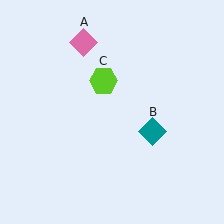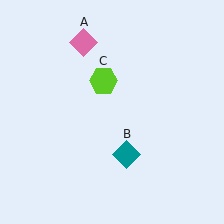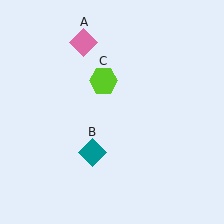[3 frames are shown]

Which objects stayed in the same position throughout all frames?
Pink diamond (object A) and lime hexagon (object C) remained stationary.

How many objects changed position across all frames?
1 object changed position: teal diamond (object B).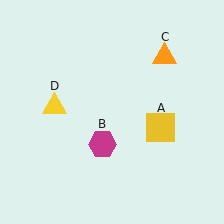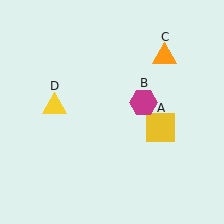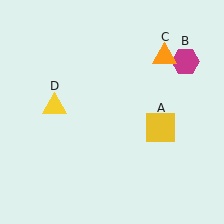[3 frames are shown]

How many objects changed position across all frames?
1 object changed position: magenta hexagon (object B).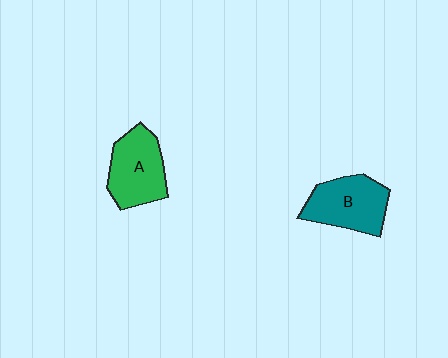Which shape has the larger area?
Shape B (teal).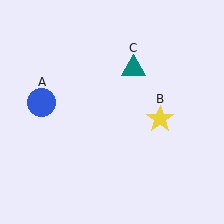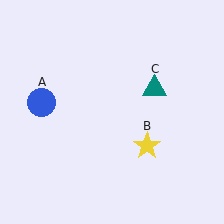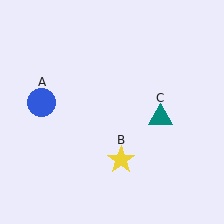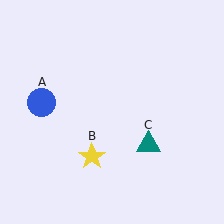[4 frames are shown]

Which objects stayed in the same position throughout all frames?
Blue circle (object A) remained stationary.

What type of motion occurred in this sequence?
The yellow star (object B), teal triangle (object C) rotated clockwise around the center of the scene.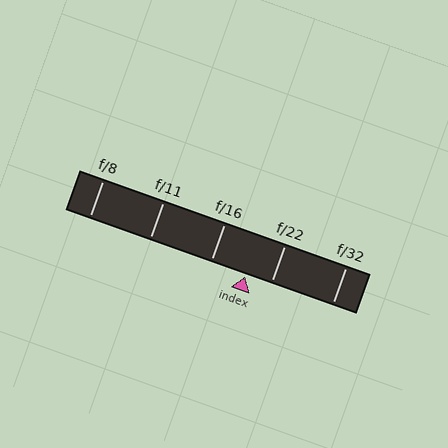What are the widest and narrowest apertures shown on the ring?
The widest aperture shown is f/8 and the narrowest is f/32.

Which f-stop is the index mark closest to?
The index mark is closest to f/22.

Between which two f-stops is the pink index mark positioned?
The index mark is between f/16 and f/22.